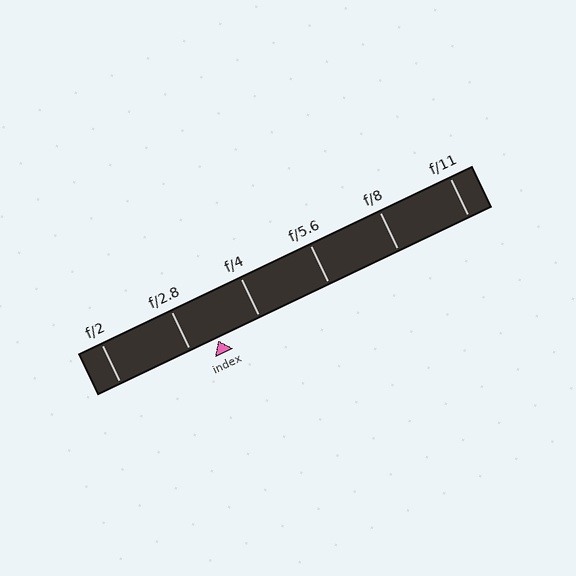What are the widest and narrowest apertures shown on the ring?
The widest aperture shown is f/2 and the narrowest is f/11.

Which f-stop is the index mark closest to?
The index mark is closest to f/2.8.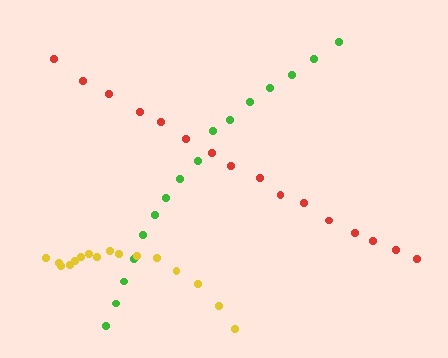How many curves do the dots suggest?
There are 3 distinct paths.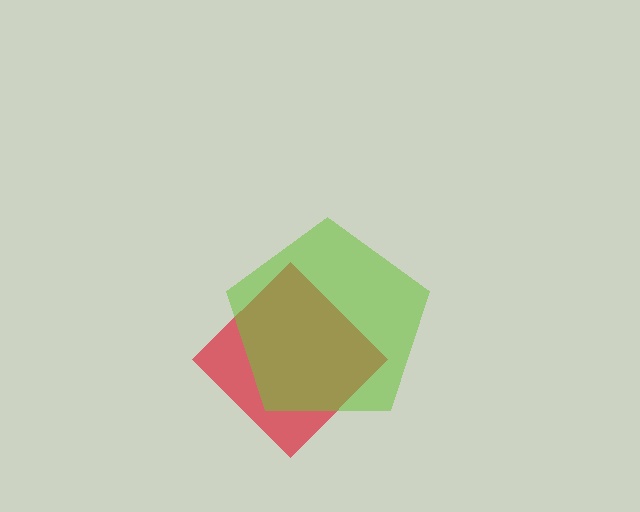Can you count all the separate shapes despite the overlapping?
Yes, there are 2 separate shapes.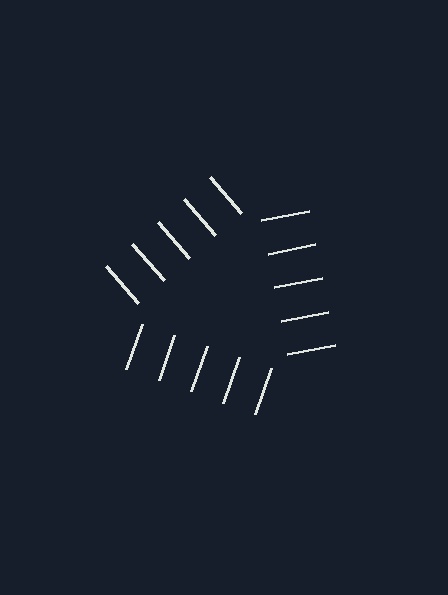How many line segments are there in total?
15 — 5 along each of the 3 edges.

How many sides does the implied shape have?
3 sides — the line-ends trace a triangle.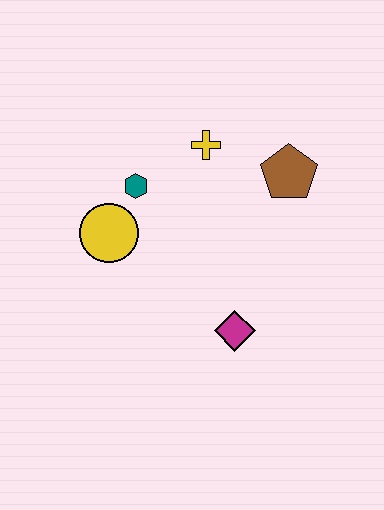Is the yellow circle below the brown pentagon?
Yes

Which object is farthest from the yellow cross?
The magenta diamond is farthest from the yellow cross.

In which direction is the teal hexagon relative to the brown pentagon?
The teal hexagon is to the left of the brown pentagon.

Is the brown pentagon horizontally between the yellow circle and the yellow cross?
No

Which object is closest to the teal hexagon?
The yellow circle is closest to the teal hexagon.